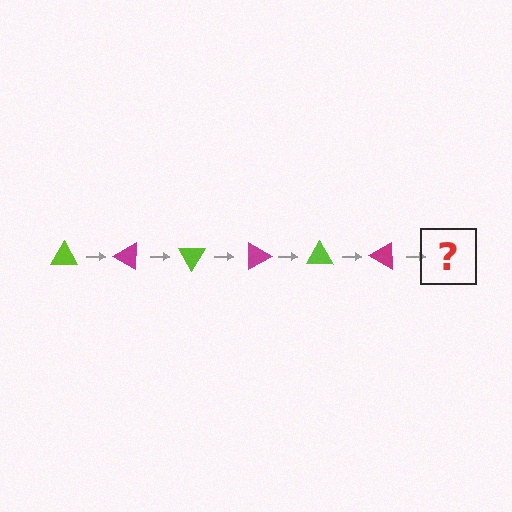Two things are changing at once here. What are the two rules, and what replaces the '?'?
The two rules are that it rotates 30 degrees each step and the color cycles through lime and magenta. The '?' should be a lime triangle, rotated 180 degrees from the start.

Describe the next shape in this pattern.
It should be a lime triangle, rotated 180 degrees from the start.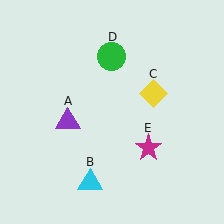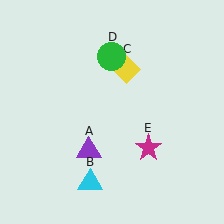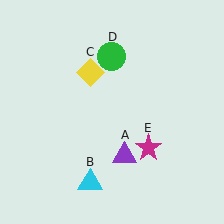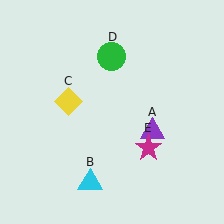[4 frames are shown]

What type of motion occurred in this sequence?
The purple triangle (object A), yellow diamond (object C) rotated counterclockwise around the center of the scene.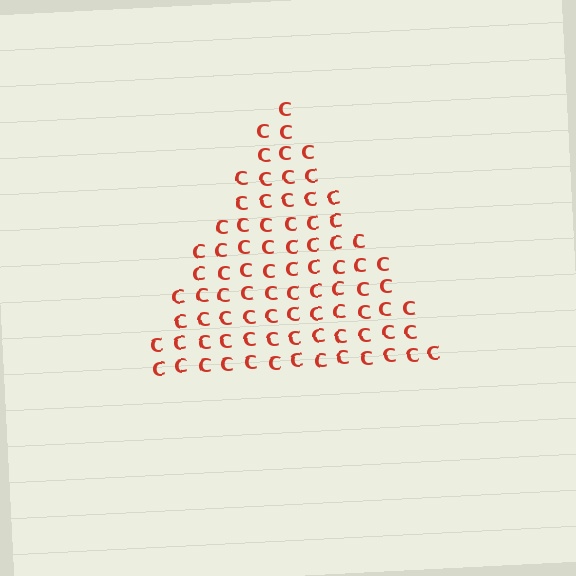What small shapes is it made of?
It is made of small letter C's.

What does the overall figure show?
The overall figure shows a triangle.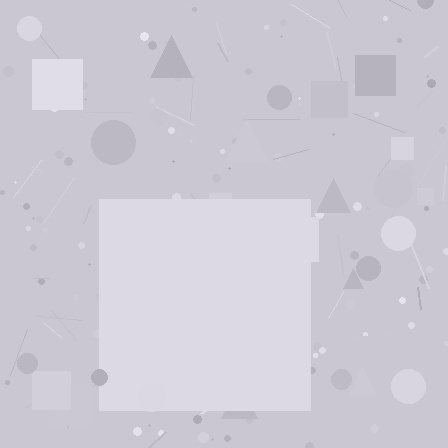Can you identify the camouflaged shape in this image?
The camouflaged shape is a square.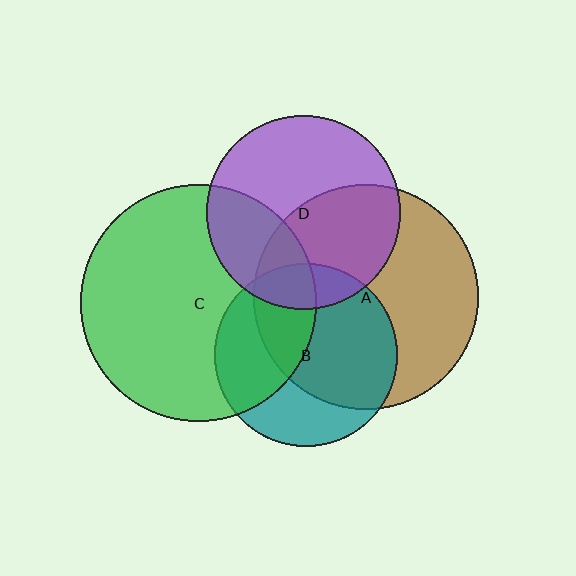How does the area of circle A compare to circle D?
Approximately 1.3 times.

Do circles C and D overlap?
Yes.